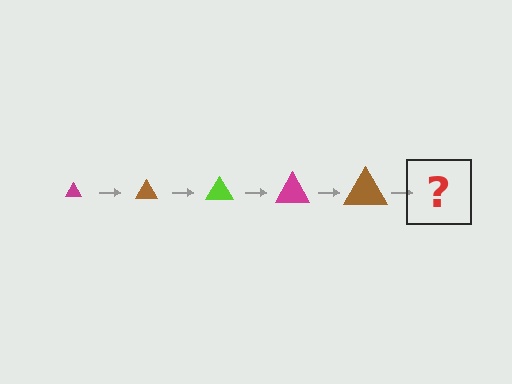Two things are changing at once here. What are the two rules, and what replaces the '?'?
The two rules are that the triangle grows larger each step and the color cycles through magenta, brown, and lime. The '?' should be a lime triangle, larger than the previous one.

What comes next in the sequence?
The next element should be a lime triangle, larger than the previous one.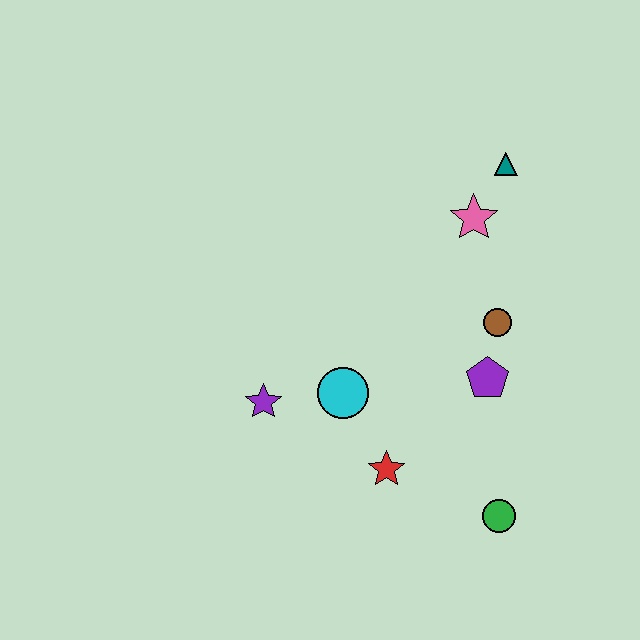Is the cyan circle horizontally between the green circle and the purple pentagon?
No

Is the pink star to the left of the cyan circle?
No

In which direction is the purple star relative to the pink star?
The purple star is to the left of the pink star.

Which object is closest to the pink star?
The teal triangle is closest to the pink star.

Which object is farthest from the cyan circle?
The teal triangle is farthest from the cyan circle.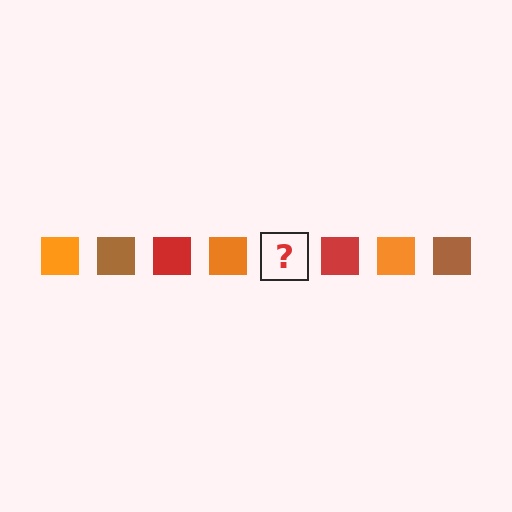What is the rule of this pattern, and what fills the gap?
The rule is that the pattern cycles through orange, brown, red squares. The gap should be filled with a brown square.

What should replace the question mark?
The question mark should be replaced with a brown square.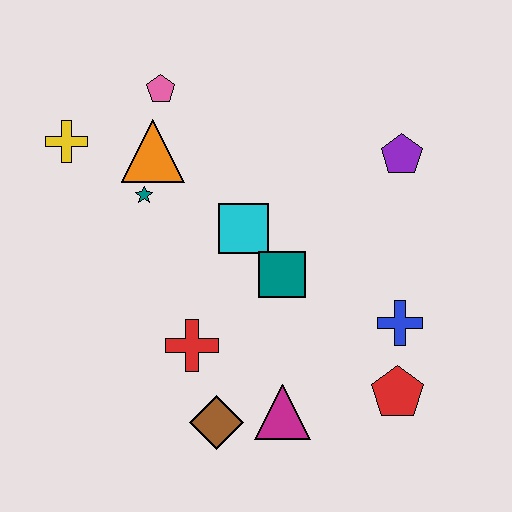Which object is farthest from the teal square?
The yellow cross is farthest from the teal square.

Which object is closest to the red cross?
The brown diamond is closest to the red cross.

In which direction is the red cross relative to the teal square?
The red cross is to the left of the teal square.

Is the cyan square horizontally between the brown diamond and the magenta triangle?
Yes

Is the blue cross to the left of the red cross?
No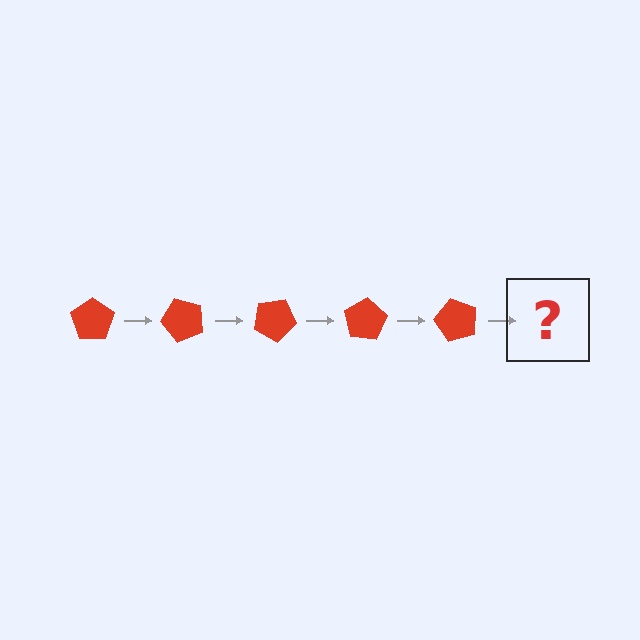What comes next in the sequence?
The next element should be a red pentagon rotated 250 degrees.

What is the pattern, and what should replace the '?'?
The pattern is that the pentagon rotates 50 degrees each step. The '?' should be a red pentagon rotated 250 degrees.